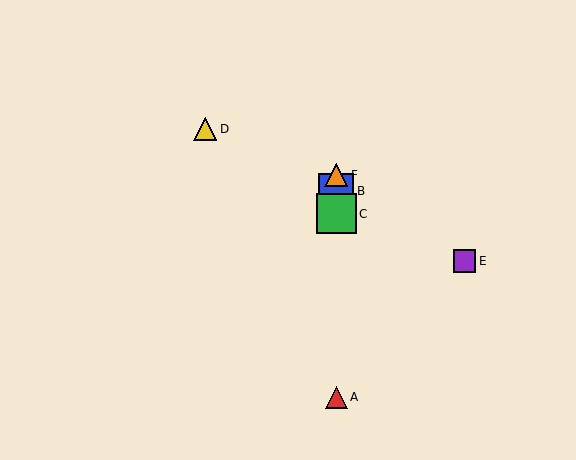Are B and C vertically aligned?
Yes, both are at x≈336.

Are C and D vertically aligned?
No, C is at x≈336 and D is at x≈205.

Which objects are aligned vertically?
Objects A, B, C, F are aligned vertically.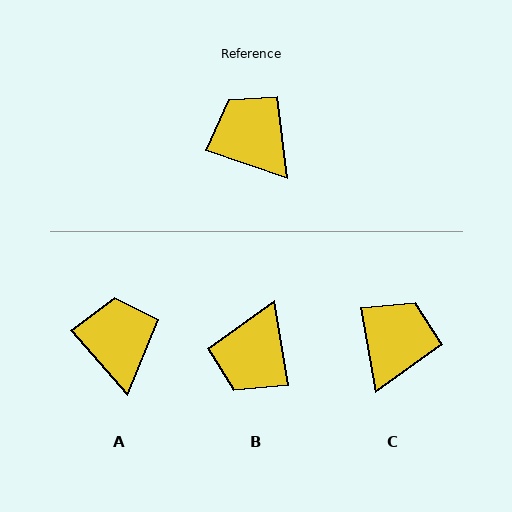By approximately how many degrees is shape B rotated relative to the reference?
Approximately 119 degrees counter-clockwise.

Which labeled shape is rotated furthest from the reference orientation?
B, about 119 degrees away.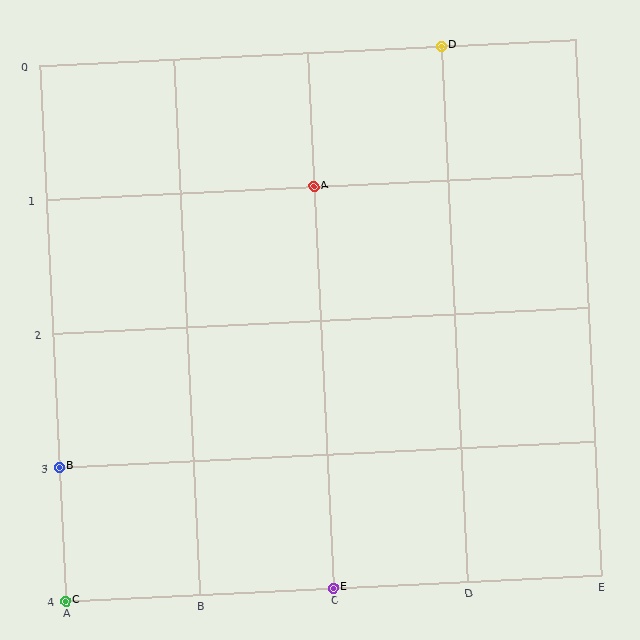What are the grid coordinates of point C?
Point C is at grid coordinates (A, 4).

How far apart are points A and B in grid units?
Points A and B are 2 columns and 2 rows apart (about 2.8 grid units diagonally).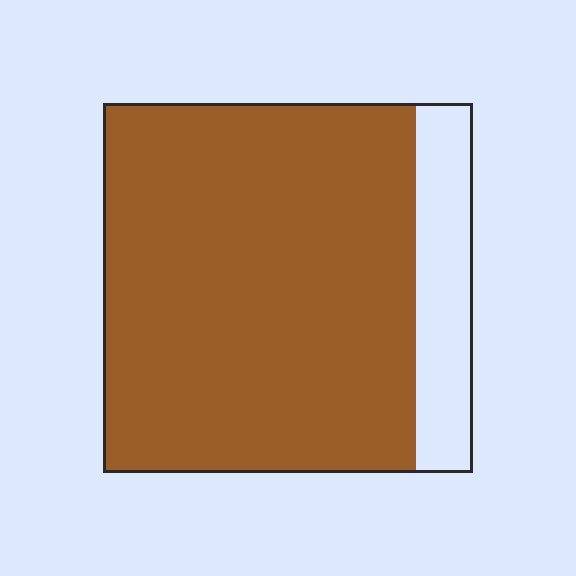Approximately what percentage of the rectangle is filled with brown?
Approximately 85%.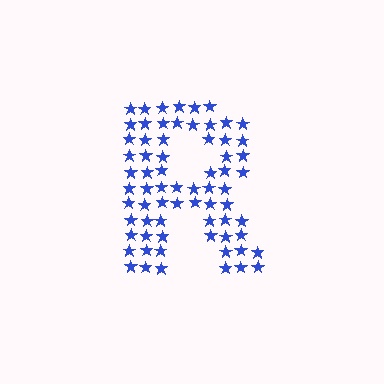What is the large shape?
The large shape is the letter R.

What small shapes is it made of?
It is made of small stars.